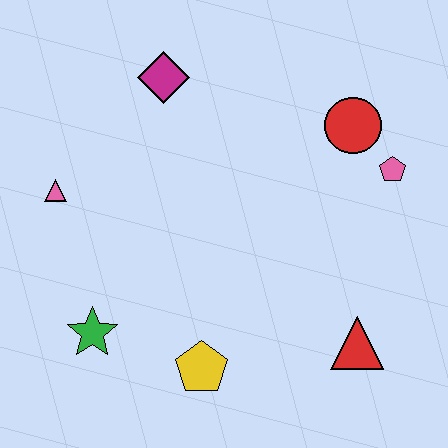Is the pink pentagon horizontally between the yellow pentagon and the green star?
No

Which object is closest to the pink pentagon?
The red circle is closest to the pink pentagon.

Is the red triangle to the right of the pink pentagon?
No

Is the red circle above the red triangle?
Yes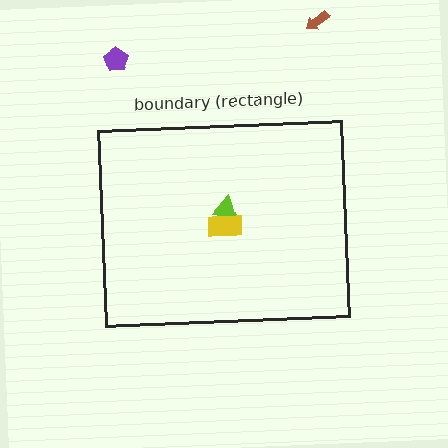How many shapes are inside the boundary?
2 inside, 2 outside.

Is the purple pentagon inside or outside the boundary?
Outside.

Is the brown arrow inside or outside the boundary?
Outside.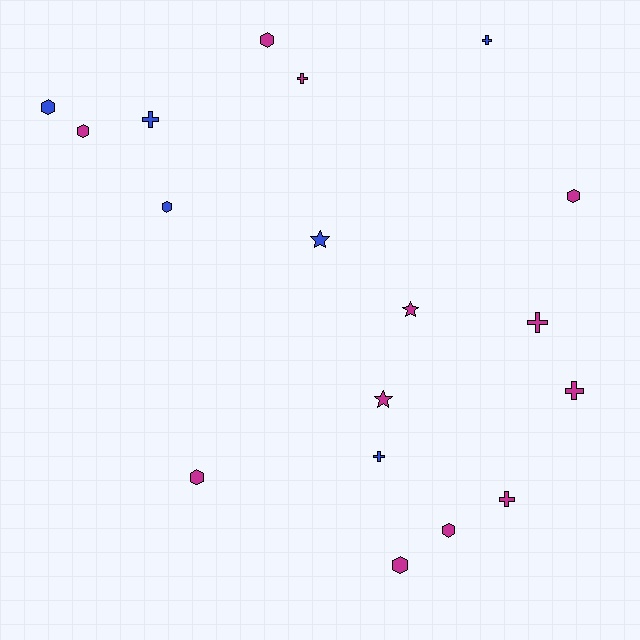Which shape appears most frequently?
Hexagon, with 8 objects.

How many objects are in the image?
There are 18 objects.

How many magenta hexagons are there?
There are 6 magenta hexagons.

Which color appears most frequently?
Magenta, with 12 objects.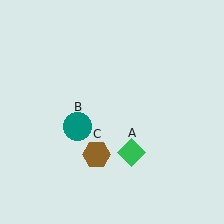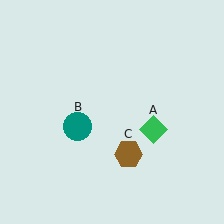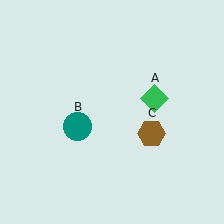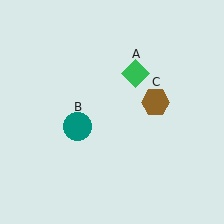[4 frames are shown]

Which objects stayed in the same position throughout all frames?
Teal circle (object B) remained stationary.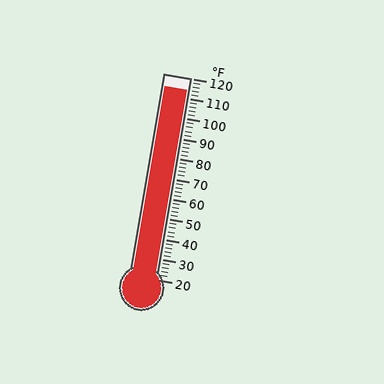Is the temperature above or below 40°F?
The temperature is above 40°F.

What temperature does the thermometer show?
The thermometer shows approximately 114°F.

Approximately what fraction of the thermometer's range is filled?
The thermometer is filled to approximately 95% of its range.